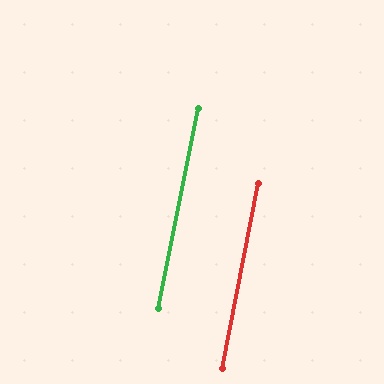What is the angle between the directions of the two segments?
Approximately 0 degrees.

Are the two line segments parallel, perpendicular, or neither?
Parallel — their directions differ by only 0.2°.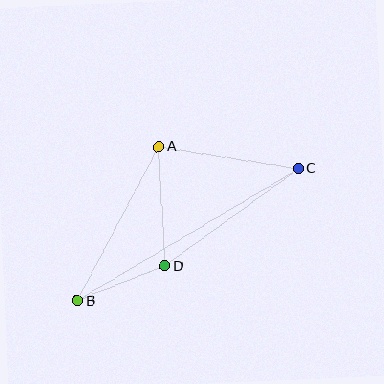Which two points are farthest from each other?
Points B and C are farthest from each other.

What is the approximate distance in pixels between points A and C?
The distance between A and C is approximately 142 pixels.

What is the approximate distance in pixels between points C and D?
The distance between C and D is approximately 166 pixels.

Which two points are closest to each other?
Points B and D are closest to each other.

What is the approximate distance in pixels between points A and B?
The distance between A and B is approximately 174 pixels.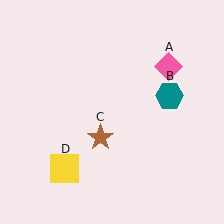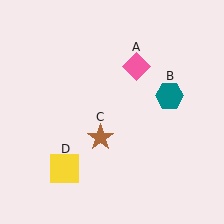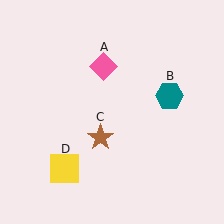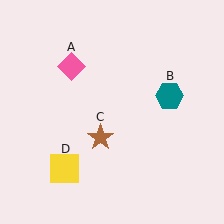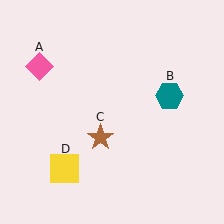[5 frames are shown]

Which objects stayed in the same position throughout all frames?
Teal hexagon (object B) and brown star (object C) and yellow square (object D) remained stationary.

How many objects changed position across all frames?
1 object changed position: pink diamond (object A).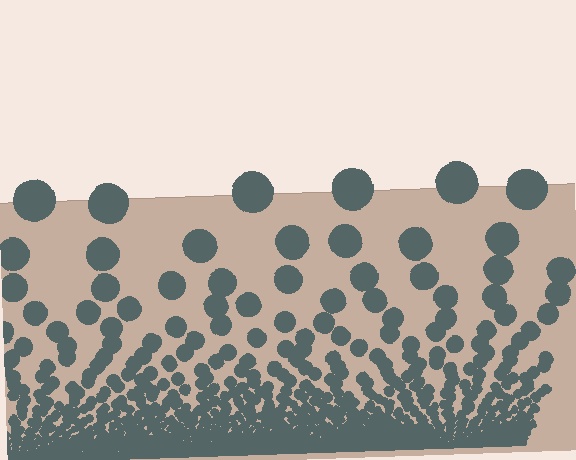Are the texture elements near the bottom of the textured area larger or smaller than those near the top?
Smaller. The gradient is inverted — elements near the bottom are smaller and denser.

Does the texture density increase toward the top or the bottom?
Density increases toward the bottom.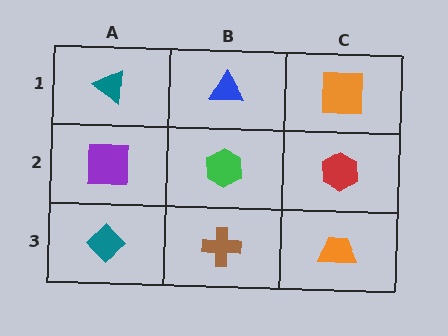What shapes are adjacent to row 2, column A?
A teal triangle (row 1, column A), a teal diamond (row 3, column A), a green hexagon (row 2, column B).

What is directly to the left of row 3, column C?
A brown cross.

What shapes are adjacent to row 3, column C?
A red hexagon (row 2, column C), a brown cross (row 3, column B).